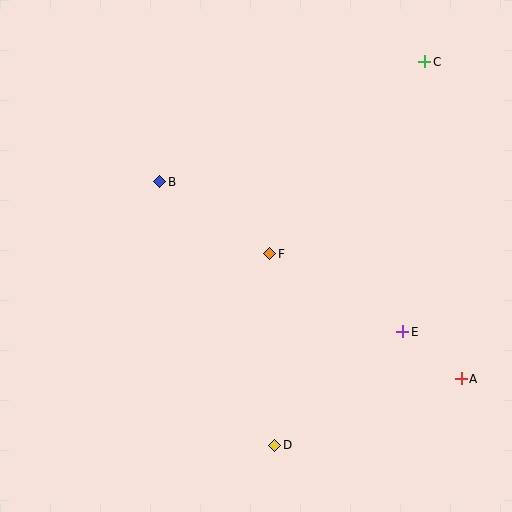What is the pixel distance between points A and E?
The distance between A and E is 75 pixels.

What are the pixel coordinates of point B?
Point B is at (160, 182).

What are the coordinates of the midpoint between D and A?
The midpoint between D and A is at (368, 412).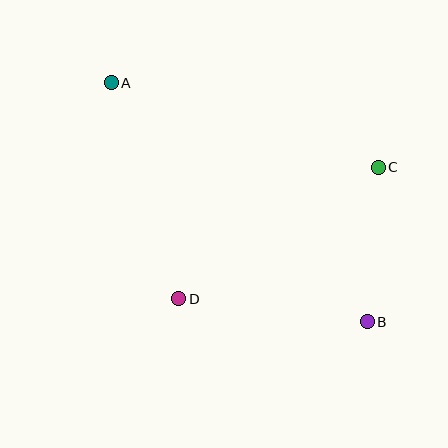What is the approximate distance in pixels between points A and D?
The distance between A and D is approximately 226 pixels.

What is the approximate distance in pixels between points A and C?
The distance between A and C is approximately 280 pixels.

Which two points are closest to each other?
Points B and C are closest to each other.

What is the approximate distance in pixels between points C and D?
The distance between C and D is approximately 239 pixels.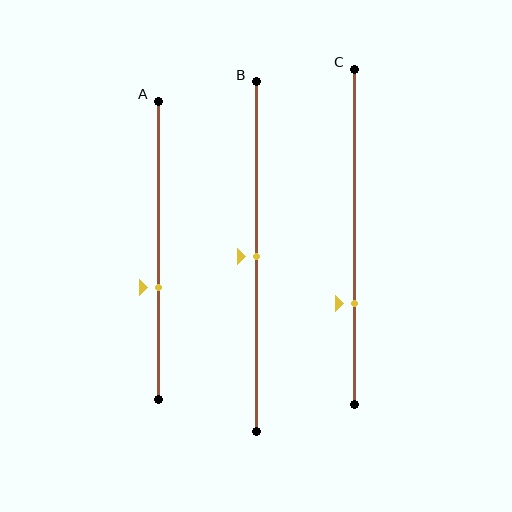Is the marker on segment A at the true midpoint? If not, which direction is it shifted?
No, the marker on segment A is shifted downward by about 12% of the segment length.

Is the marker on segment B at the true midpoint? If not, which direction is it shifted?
Yes, the marker on segment B is at the true midpoint.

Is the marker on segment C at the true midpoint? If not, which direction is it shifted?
No, the marker on segment C is shifted downward by about 20% of the segment length.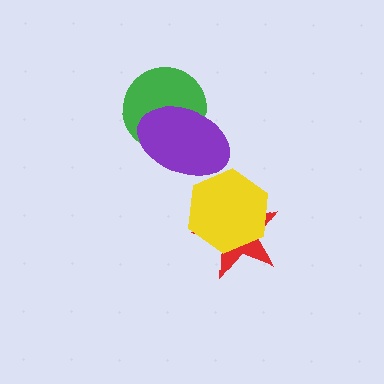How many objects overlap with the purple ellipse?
1 object overlaps with the purple ellipse.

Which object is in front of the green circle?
The purple ellipse is in front of the green circle.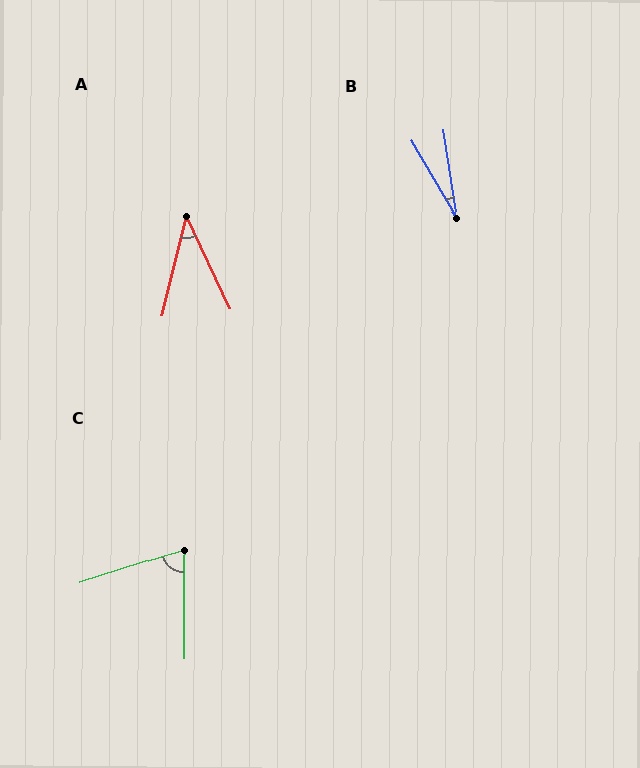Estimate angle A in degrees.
Approximately 39 degrees.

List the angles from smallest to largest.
B (22°), A (39°), C (73°).